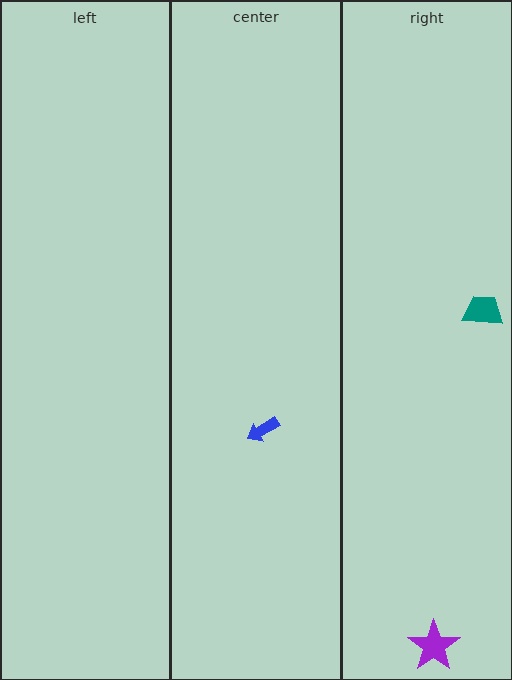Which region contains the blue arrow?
The center region.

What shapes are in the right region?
The teal trapezoid, the purple star.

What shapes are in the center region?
The blue arrow.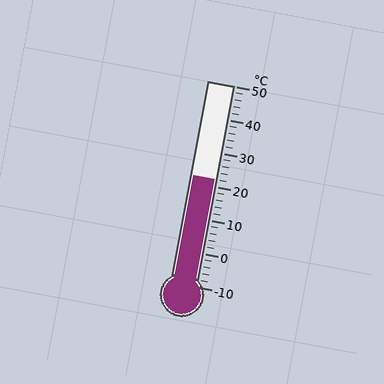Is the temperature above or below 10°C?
The temperature is above 10°C.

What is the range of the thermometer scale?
The thermometer scale ranges from -10°C to 50°C.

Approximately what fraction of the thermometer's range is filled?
The thermometer is filled to approximately 55% of its range.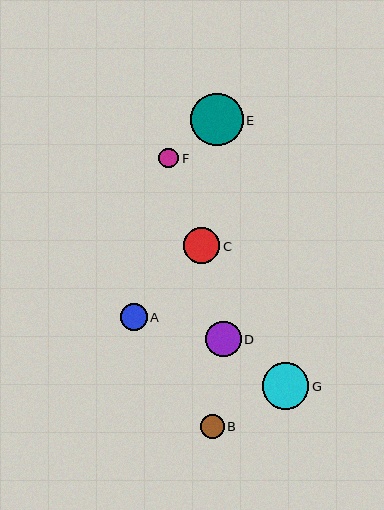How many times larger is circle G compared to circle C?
Circle G is approximately 1.3 times the size of circle C.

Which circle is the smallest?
Circle F is the smallest with a size of approximately 20 pixels.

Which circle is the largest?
Circle E is the largest with a size of approximately 52 pixels.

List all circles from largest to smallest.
From largest to smallest: E, G, C, D, A, B, F.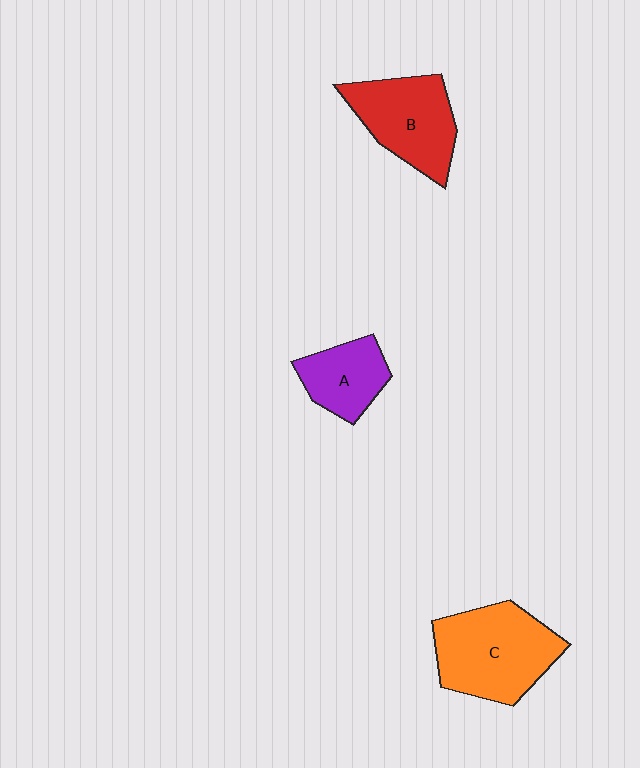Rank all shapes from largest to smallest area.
From largest to smallest: C (orange), B (red), A (purple).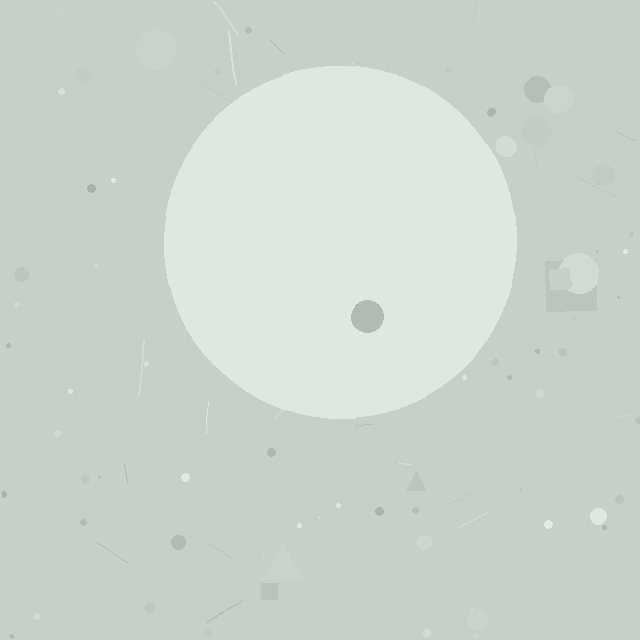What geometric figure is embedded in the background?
A circle is embedded in the background.